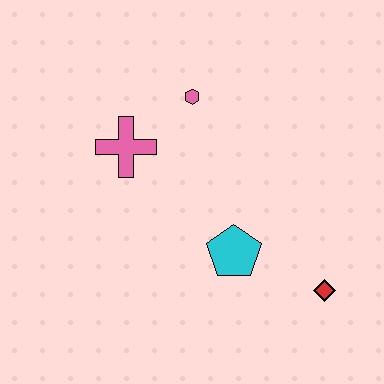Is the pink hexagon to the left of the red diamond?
Yes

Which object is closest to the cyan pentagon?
The red diamond is closest to the cyan pentagon.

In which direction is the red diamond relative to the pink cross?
The red diamond is to the right of the pink cross.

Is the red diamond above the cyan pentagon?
No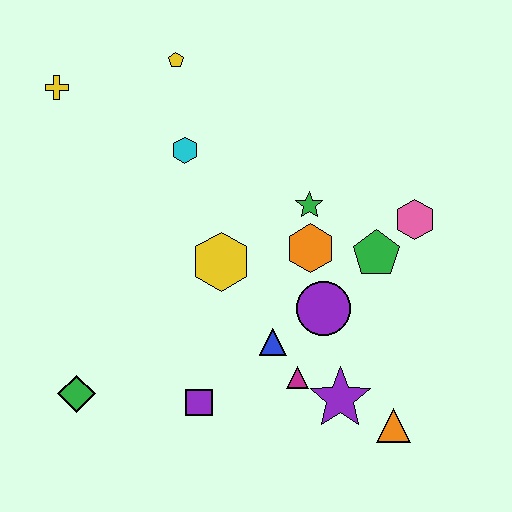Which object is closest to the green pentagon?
The pink hexagon is closest to the green pentagon.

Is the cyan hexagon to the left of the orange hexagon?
Yes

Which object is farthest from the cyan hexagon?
The orange triangle is farthest from the cyan hexagon.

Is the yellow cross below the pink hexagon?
No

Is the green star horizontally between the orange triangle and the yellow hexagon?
Yes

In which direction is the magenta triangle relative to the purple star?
The magenta triangle is to the left of the purple star.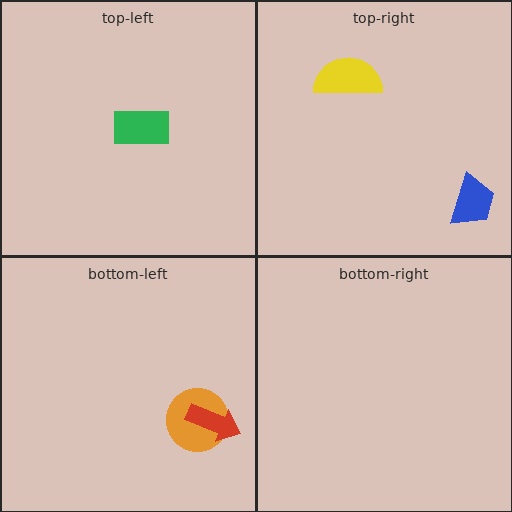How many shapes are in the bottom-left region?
2.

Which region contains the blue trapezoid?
The top-right region.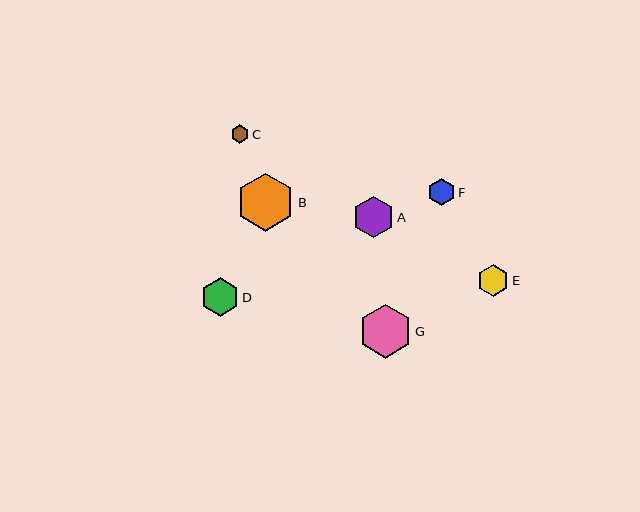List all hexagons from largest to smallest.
From largest to smallest: B, G, A, D, E, F, C.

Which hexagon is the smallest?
Hexagon C is the smallest with a size of approximately 18 pixels.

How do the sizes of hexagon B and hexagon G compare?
Hexagon B and hexagon G are approximately the same size.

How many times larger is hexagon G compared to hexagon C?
Hexagon G is approximately 3.0 times the size of hexagon C.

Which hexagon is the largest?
Hexagon B is the largest with a size of approximately 58 pixels.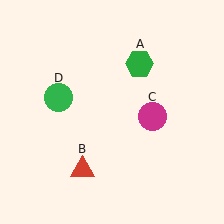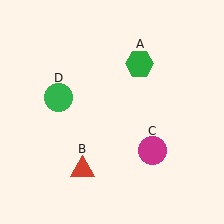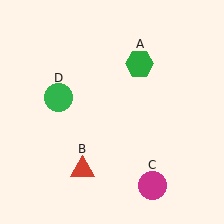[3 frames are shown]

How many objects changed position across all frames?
1 object changed position: magenta circle (object C).